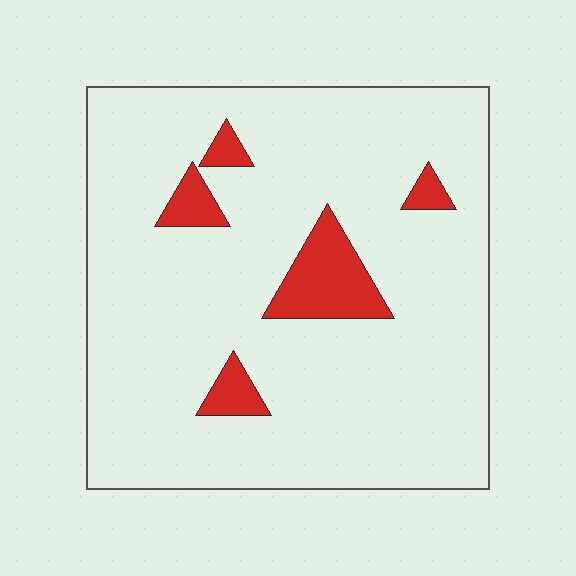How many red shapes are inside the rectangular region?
5.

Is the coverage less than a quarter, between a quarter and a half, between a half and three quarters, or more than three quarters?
Less than a quarter.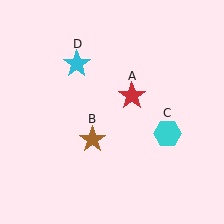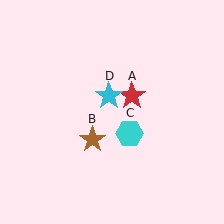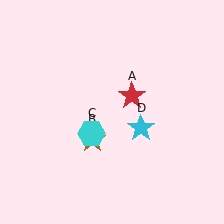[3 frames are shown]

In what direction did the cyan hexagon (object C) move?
The cyan hexagon (object C) moved left.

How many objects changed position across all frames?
2 objects changed position: cyan hexagon (object C), cyan star (object D).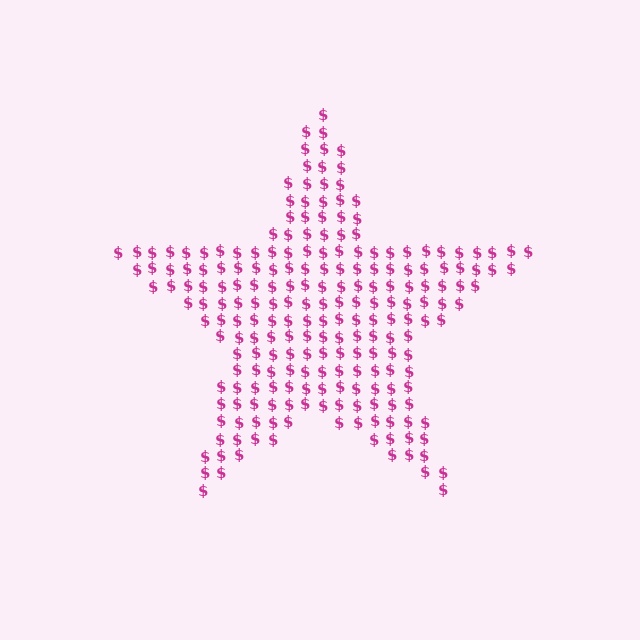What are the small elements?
The small elements are dollar signs.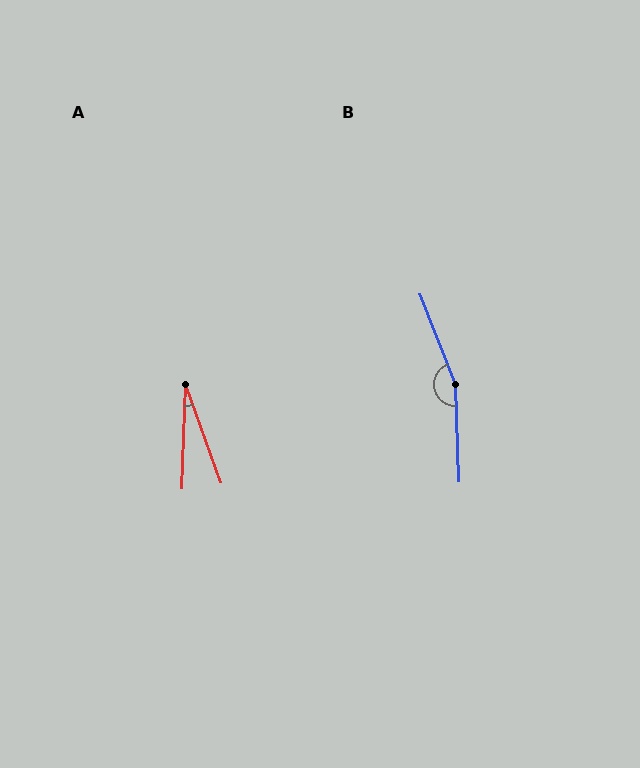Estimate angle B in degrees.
Approximately 161 degrees.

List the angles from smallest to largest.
A (21°), B (161°).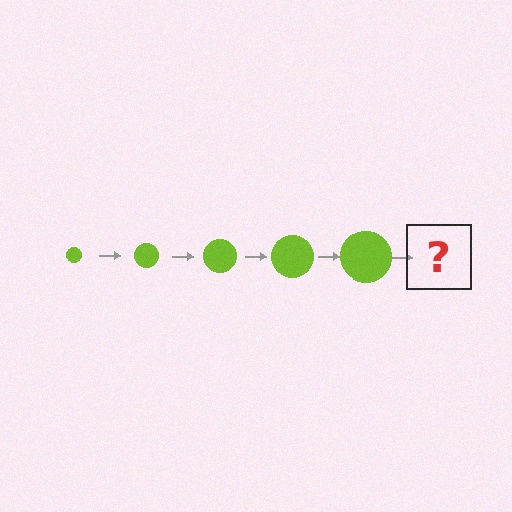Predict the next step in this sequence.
The next step is a lime circle, larger than the previous one.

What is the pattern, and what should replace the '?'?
The pattern is that the circle gets progressively larger each step. The '?' should be a lime circle, larger than the previous one.